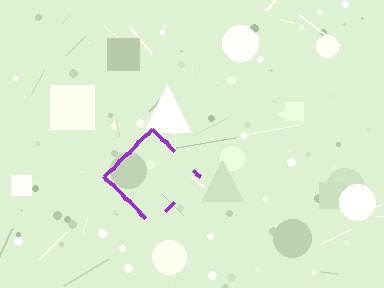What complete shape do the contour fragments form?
The contour fragments form a diamond.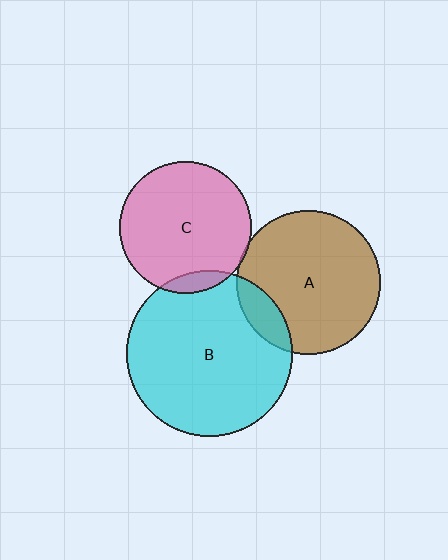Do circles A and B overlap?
Yes.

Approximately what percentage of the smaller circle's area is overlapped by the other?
Approximately 15%.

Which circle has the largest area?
Circle B (cyan).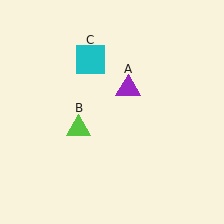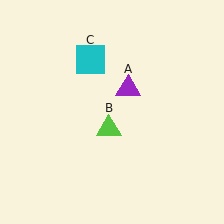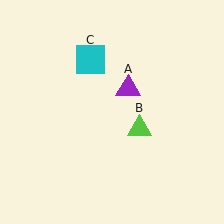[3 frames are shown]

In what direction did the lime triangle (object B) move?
The lime triangle (object B) moved right.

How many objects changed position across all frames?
1 object changed position: lime triangle (object B).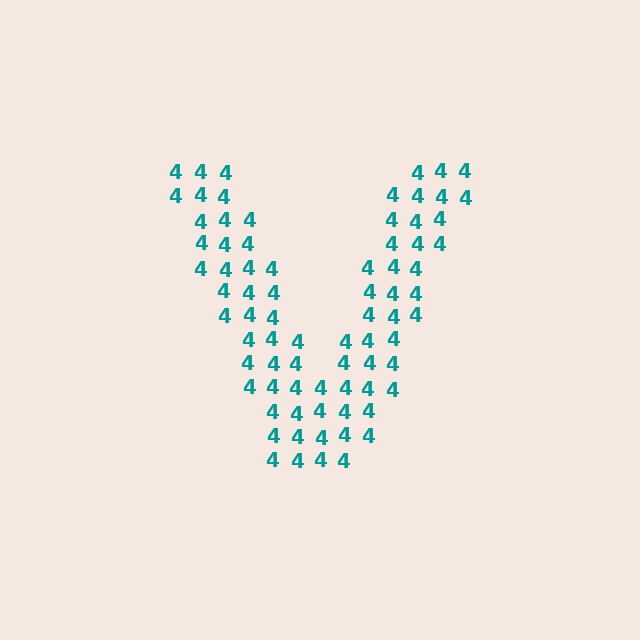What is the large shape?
The large shape is the letter V.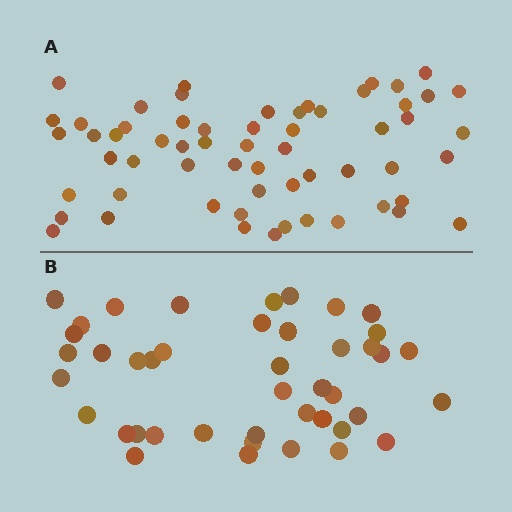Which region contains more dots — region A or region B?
Region A (the top region) has more dots.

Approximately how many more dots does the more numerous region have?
Region A has approximately 15 more dots than region B.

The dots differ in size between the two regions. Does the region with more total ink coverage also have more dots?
No. Region B has more total ink coverage because its dots are larger, but region A actually contains more individual dots. Total area can be misleading — the number of items is what matters here.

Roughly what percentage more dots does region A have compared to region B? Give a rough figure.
About 40% more.